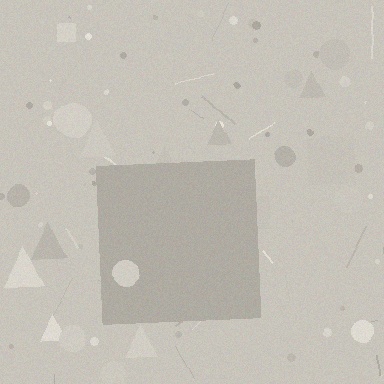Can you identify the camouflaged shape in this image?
The camouflaged shape is a square.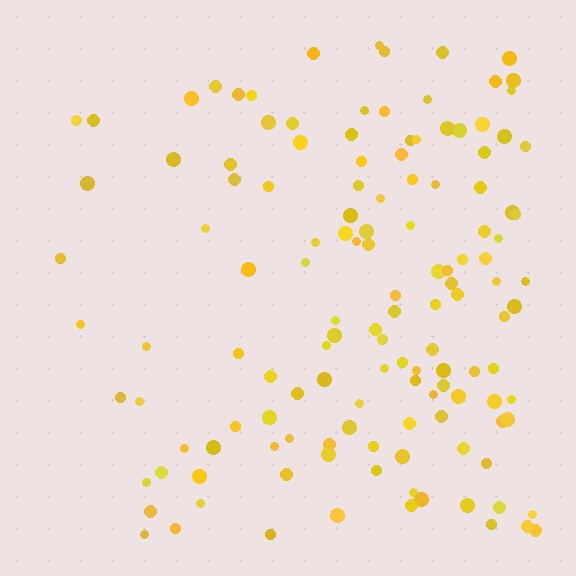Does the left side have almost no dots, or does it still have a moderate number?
Still a moderate number, just noticeably fewer than the right.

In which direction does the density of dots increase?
From left to right, with the right side densest.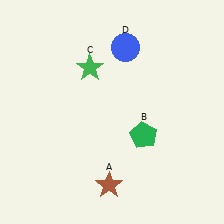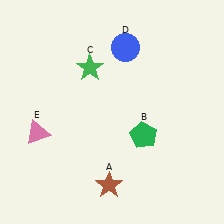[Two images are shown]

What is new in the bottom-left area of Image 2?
A pink triangle (E) was added in the bottom-left area of Image 2.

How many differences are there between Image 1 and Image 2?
There is 1 difference between the two images.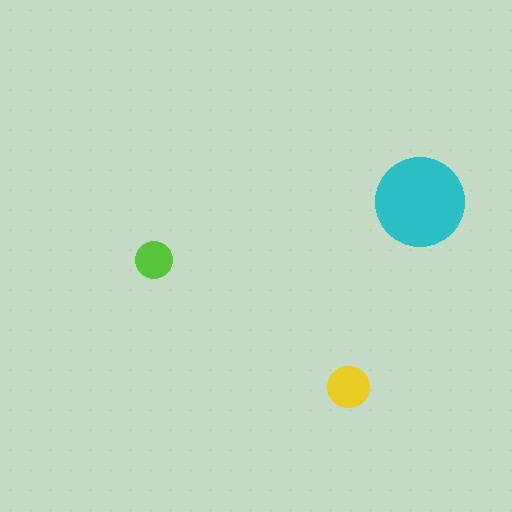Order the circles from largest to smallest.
the cyan one, the yellow one, the lime one.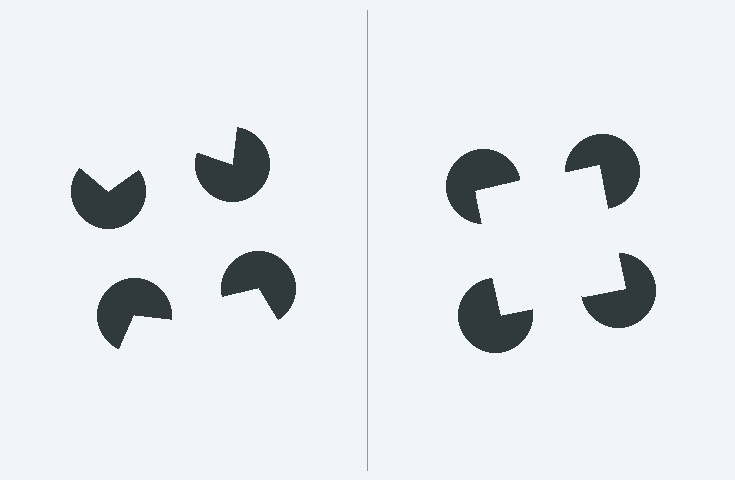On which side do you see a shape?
An illusory square appears on the right side. On the left side the wedge cuts are rotated, so no coherent shape forms.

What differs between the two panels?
The pac-man discs are positioned identically on both sides; only the wedge orientations differ. On the right they align to a square; on the left they are misaligned.